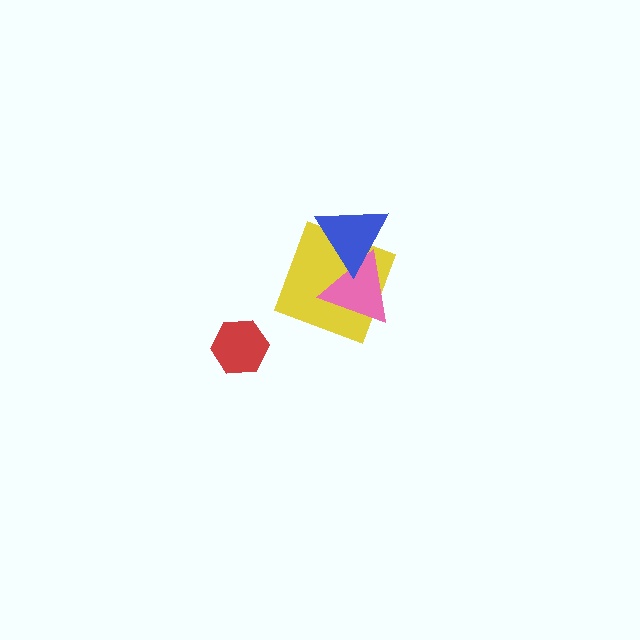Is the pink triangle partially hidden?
Yes, it is partially covered by another shape.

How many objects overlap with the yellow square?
2 objects overlap with the yellow square.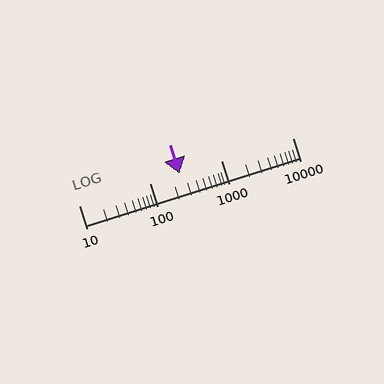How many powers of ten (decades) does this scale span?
The scale spans 3 decades, from 10 to 10000.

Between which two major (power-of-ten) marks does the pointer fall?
The pointer is between 100 and 1000.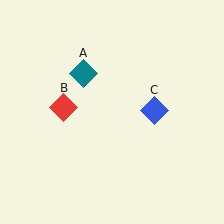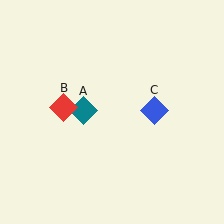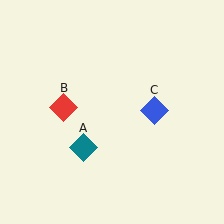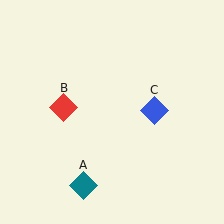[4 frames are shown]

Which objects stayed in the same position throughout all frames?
Red diamond (object B) and blue diamond (object C) remained stationary.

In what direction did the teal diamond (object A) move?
The teal diamond (object A) moved down.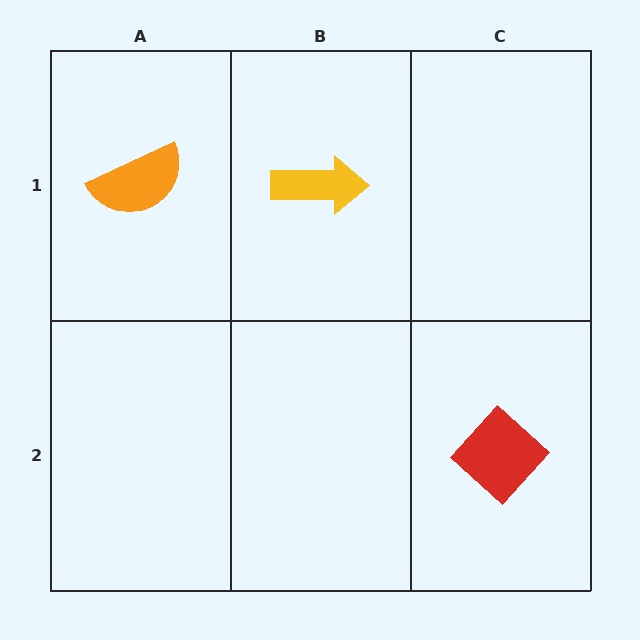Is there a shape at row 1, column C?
No, that cell is empty.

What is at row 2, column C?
A red diamond.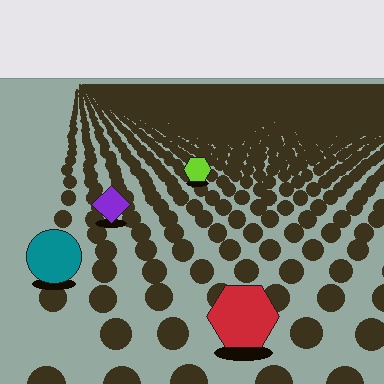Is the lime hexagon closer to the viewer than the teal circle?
No. The teal circle is closer — you can tell from the texture gradient: the ground texture is coarser near it.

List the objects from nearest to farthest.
From nearest to farthest: the red hexagon, the teal circle, the purple diamond, the lime hexagon.